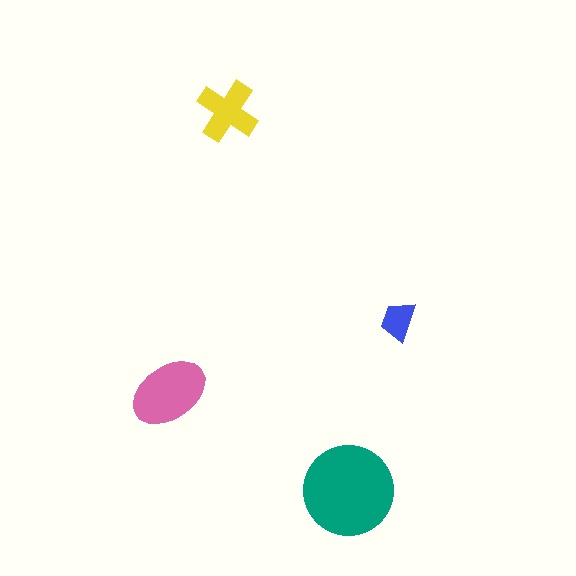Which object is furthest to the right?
The blue trapezoid is rightmost.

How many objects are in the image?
There are 4 objects in the image.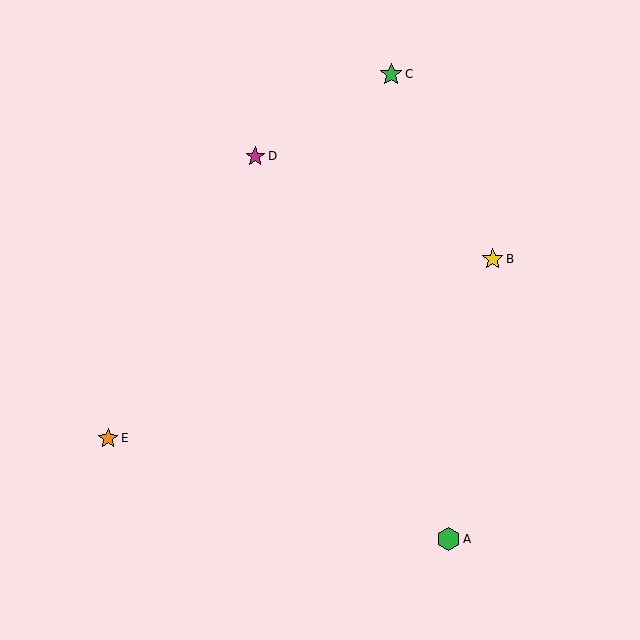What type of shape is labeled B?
Shape B is a yellow star.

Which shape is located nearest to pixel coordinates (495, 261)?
The yellow star (labeled B) at (493, 259) is nearest to that location.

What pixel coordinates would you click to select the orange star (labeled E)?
Click at (108, 438) to select the orange star E.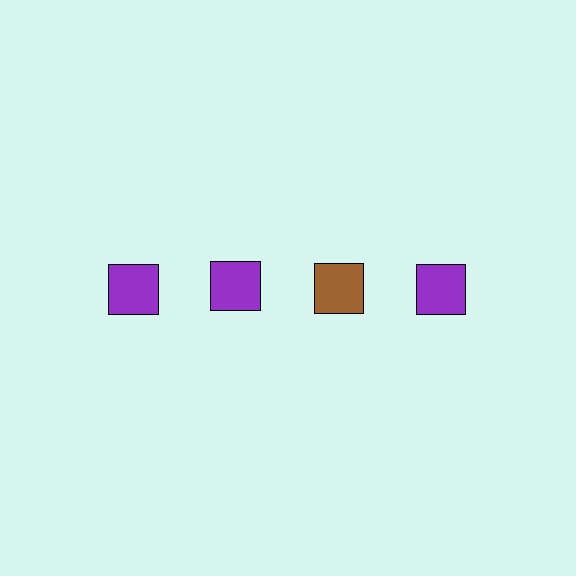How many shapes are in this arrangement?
There are 4 shapes arranged in a grid pattern.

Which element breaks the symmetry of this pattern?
The brown square in the top row, center column breaks the symmetry. All other shapes are purple squares.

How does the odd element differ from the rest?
It has a different color: brown instead of purple.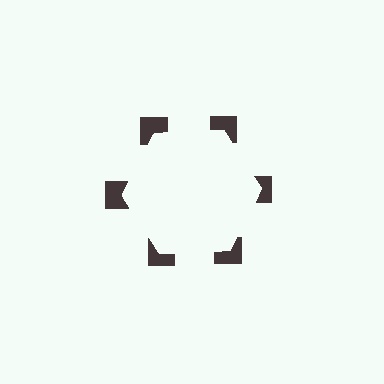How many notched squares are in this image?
There are 6 — one at each vertex of the illusory hexagon.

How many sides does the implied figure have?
6 sides.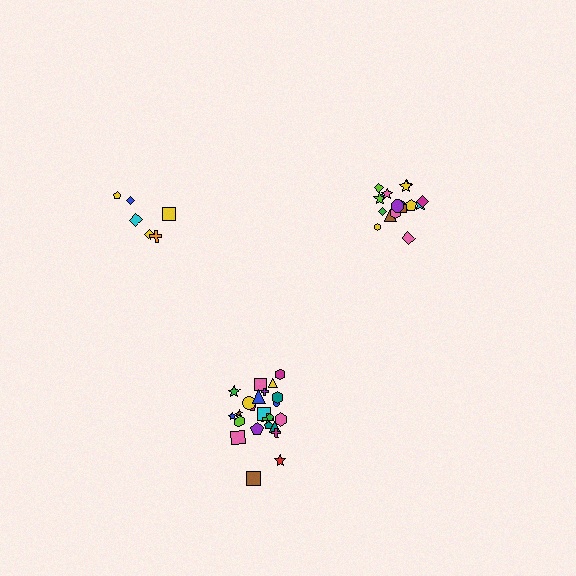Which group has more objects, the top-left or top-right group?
The top-right group.